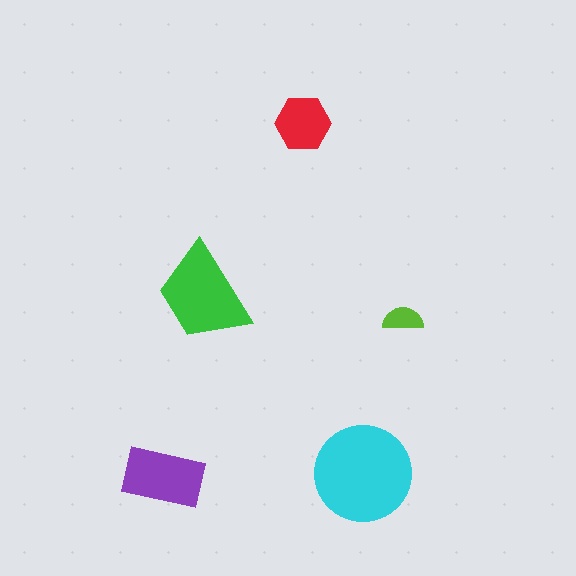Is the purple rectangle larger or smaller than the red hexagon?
Larger.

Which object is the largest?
The cyan circle.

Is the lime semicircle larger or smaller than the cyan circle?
Smaller.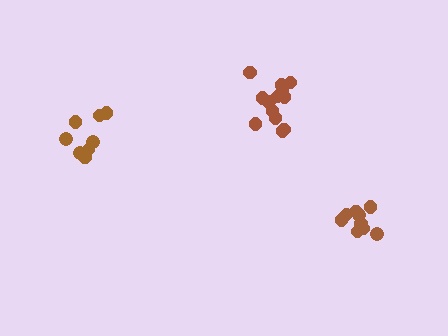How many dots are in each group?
Group 1: 9 dots, Group 2: 13 dots, Group 3: 8 dots (30 total).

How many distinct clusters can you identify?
There are 3 distinct clusters.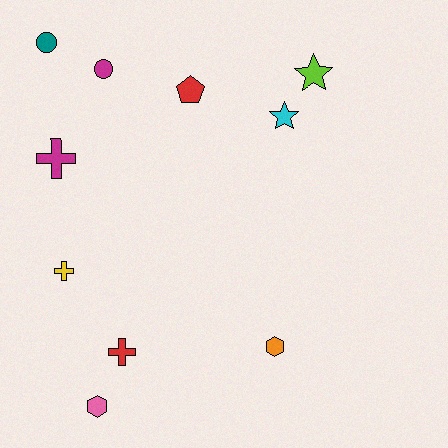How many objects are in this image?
There are 10 objects.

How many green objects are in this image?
There are no green objects.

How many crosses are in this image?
There are 3 crosses.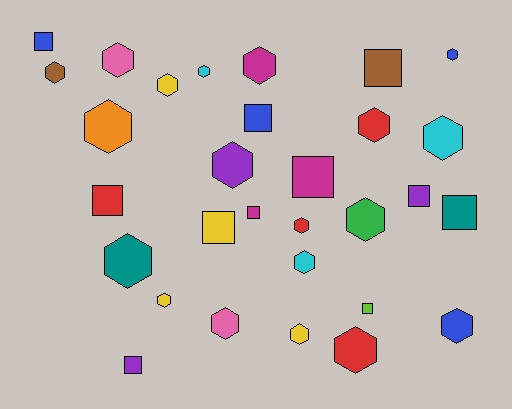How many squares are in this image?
There are 11 squares.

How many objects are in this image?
There are 30 objects.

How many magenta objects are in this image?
There are 3 magenta objects.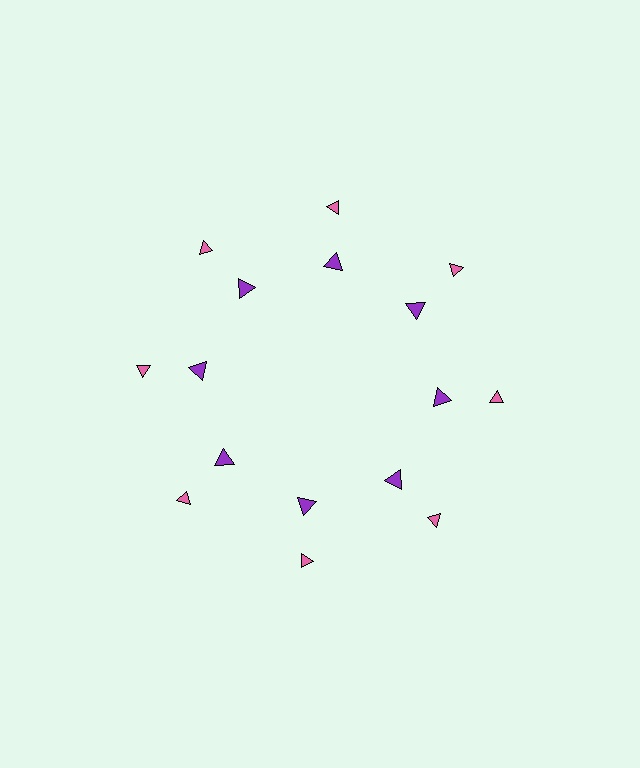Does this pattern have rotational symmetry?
Yes, this pattern has 8-fold rotational symmetry. It looks the same after rotating 45 degrees around the center.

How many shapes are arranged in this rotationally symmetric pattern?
There are 16 shapes, arranged in 8 groups of 2.